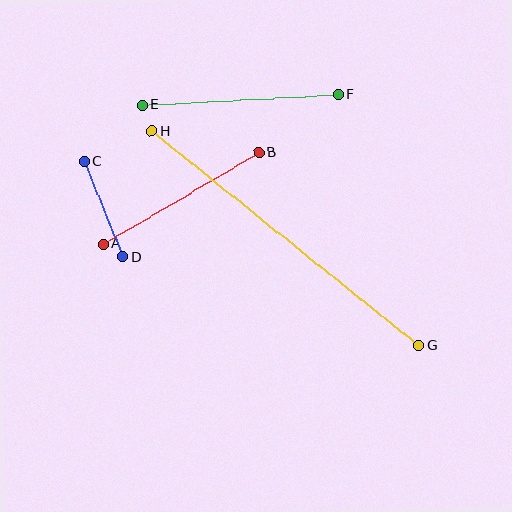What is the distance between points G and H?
The distance is approximately 342 pixels.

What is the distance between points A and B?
The distance is approximately 181 pixels.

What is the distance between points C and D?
The distance is approximately 103 pixels.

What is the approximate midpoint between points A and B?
The midpoint is at approximately (181, 198) pixels.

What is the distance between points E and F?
The distance is approximately 196 pixels.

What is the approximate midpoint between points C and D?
The midpoint is at approximately (103, 209) pixels.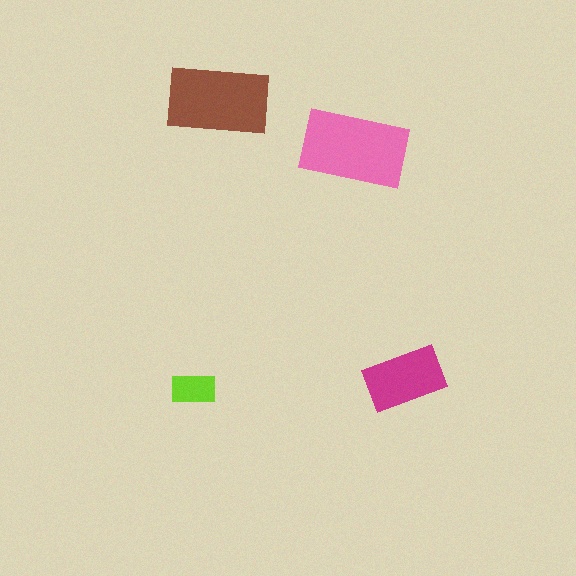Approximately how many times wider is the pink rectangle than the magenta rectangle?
About 1.5 times wider.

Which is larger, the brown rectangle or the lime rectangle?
The brown one.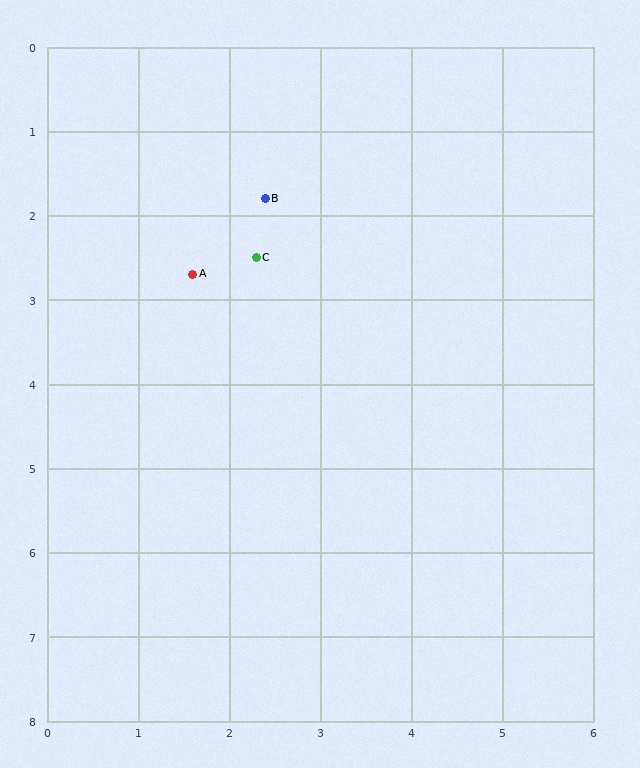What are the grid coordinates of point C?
Point C is at approximately (2.3, 2.5).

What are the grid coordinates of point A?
Point A is at approximately (1.6, 2.7).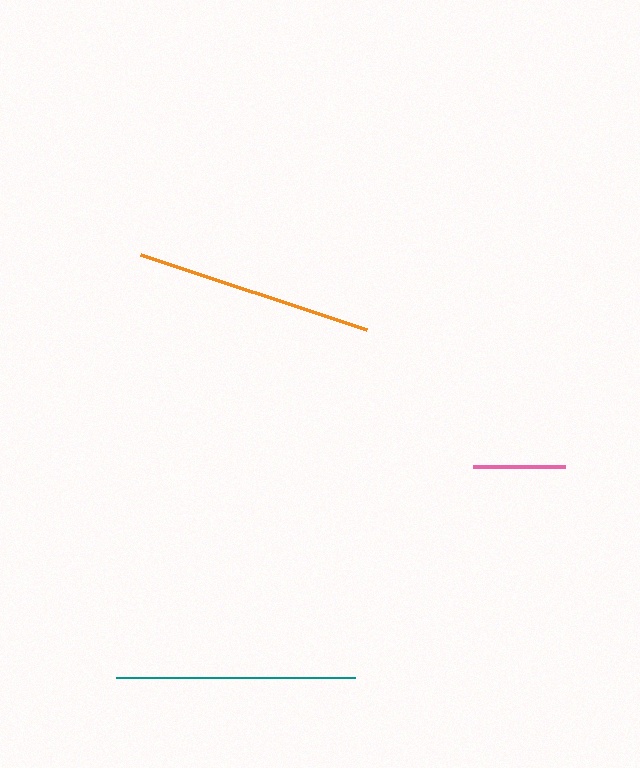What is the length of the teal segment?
The teal segment is approximately 239 pixels long.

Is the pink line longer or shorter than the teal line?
The teal line is longer than the pink line.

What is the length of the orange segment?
The orange segment is approximately 238 pixels long.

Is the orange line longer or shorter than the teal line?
The teal line is longer than the orange line.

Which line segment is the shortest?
The pink line is the shortest at approximately 92 pixels.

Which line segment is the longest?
The teal line is the longest at approximately 239 pixels.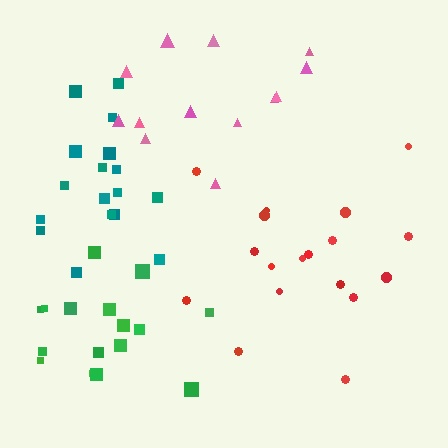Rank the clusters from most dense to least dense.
teal, green, red, pink.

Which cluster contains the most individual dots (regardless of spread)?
Red (18).